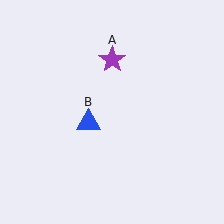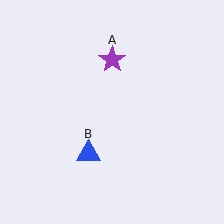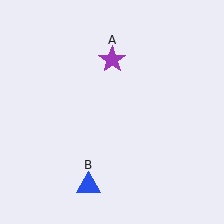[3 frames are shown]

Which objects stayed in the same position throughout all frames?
Purple star (object A) remained stationary.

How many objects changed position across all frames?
1 object changed position: blue triangle (object B).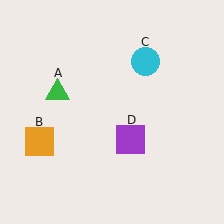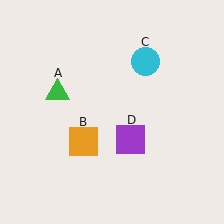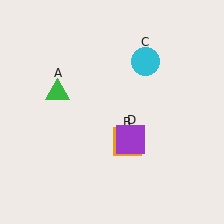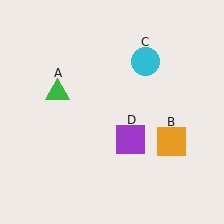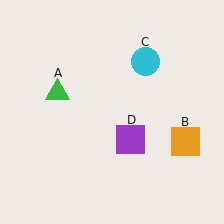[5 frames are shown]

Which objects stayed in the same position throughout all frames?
Green triangle (object A) and cyan circle (object C) and purple square (object D) remained stationary.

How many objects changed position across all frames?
1 object changed position: orange square (object B).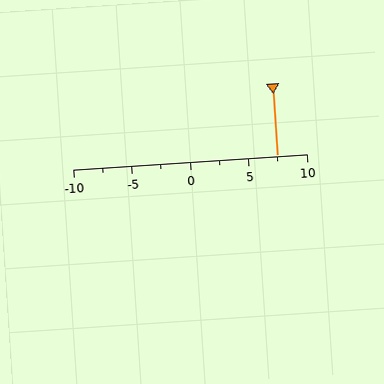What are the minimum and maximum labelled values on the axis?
The axis runs from -10 to 10.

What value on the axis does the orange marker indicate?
The marker indicates approximately 7.5.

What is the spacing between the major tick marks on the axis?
The major ticks are spaced 5 apart.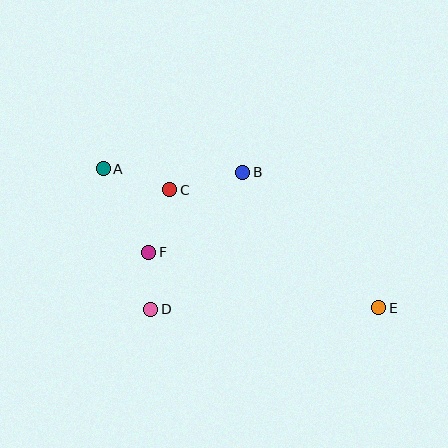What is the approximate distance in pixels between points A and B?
The distance between A and B is approximately 139 pixels.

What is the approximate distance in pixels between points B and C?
The distance between B and C is approximately 75 pixels.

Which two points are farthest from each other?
Points A and E are farthest from each other.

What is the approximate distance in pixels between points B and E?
The distance between B and E is approximately 192 pixels.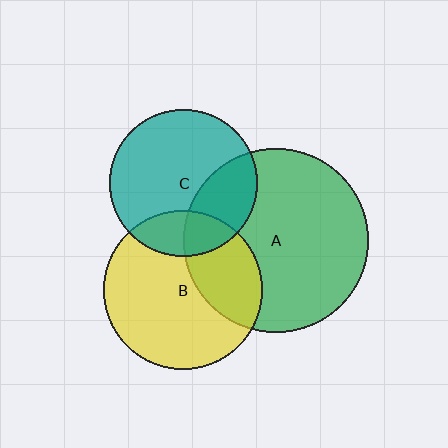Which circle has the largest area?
Circle A (green).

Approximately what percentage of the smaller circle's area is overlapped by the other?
Approximately 30%.